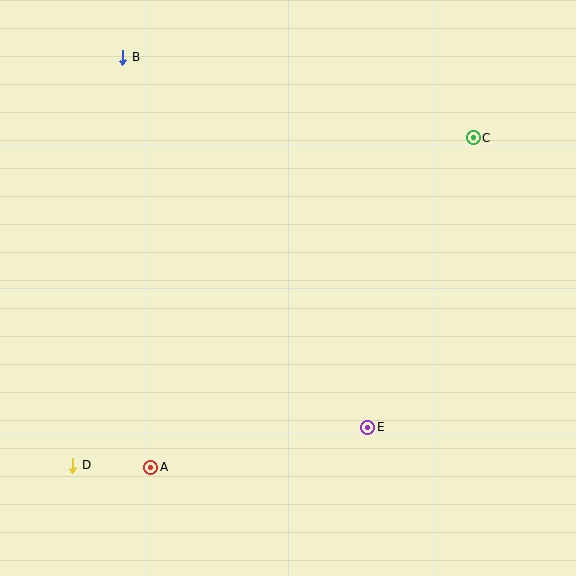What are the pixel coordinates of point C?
Point C is at (473, 138).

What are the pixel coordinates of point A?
Point A is at (151, 467).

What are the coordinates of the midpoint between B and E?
The midpoint between B and E is at (245, 242).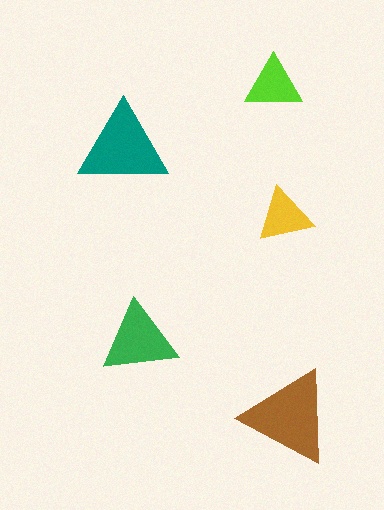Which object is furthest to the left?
The teal triangle is leftmost.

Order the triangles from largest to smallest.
the brown one, the teal one, the green one, the lime one, the yellow one.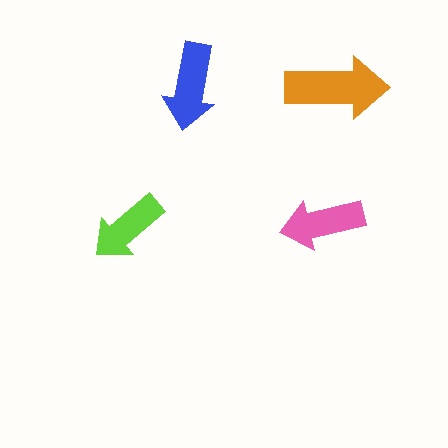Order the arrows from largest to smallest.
the orange one, the blue one, the pink one, the lime one.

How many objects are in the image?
There are 4 objects in the image.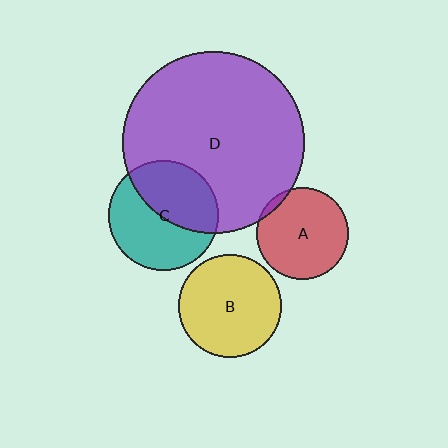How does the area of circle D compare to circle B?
Approximately 3.1 times.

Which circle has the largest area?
Circle D (purple).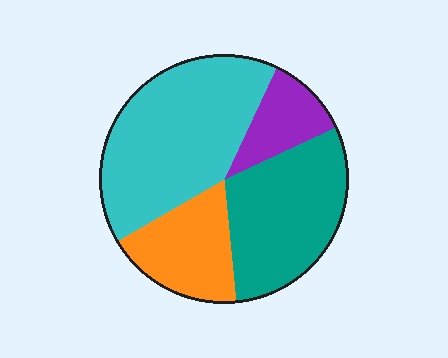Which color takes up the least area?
Purple, at roughly 10%.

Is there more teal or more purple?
Teal.